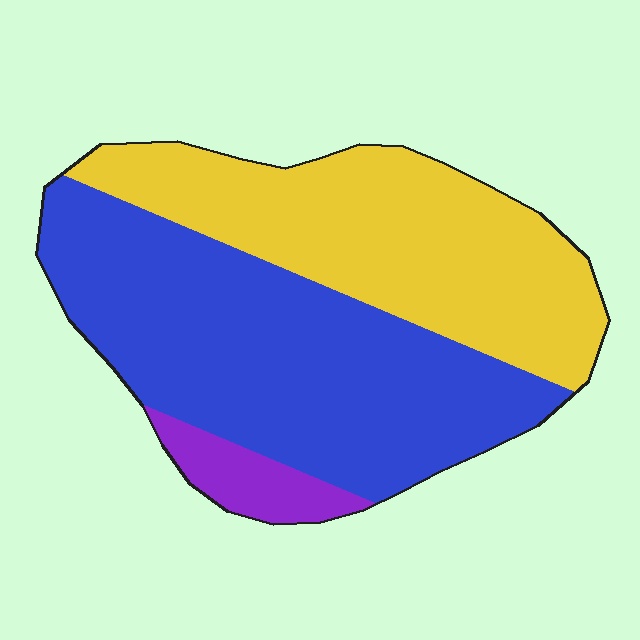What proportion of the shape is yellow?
Yellow covers around 40% of the shape.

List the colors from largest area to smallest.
From largest to smallest: blue, yellow, purple.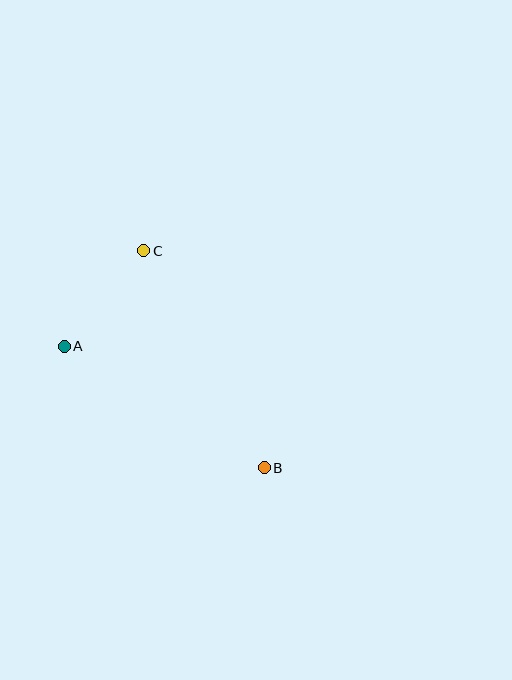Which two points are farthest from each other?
Points B and C are farthest from each other.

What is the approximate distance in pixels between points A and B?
The distance between A and B is approximately 234 pixels.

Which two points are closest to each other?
Points A and C are closest to each other.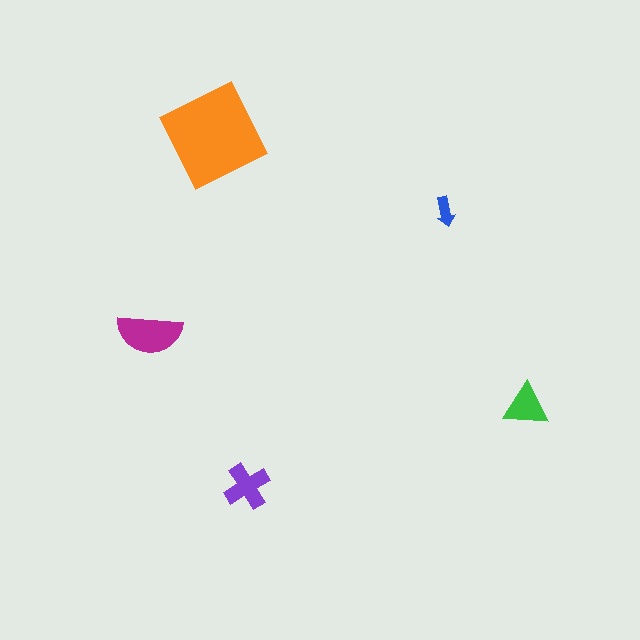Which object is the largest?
The orange diamond.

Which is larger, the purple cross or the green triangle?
The purple cross.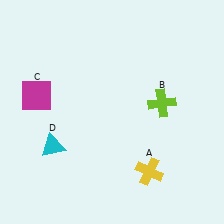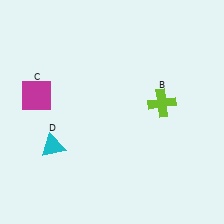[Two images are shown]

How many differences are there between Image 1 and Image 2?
There is 1 difference between the two images.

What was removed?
The yellow cross (A) was removed in Image 2.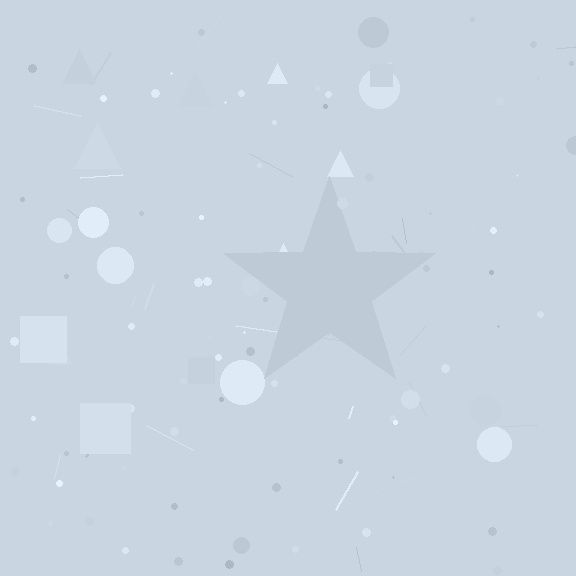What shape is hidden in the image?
A star is hidden in the image.